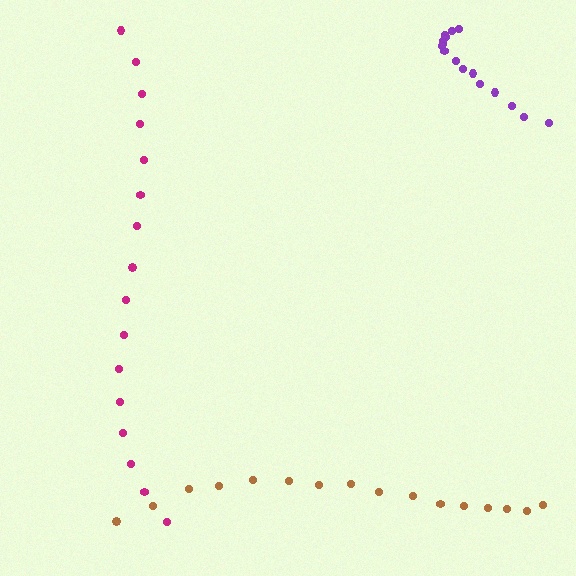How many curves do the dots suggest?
There are 3 distinct paths.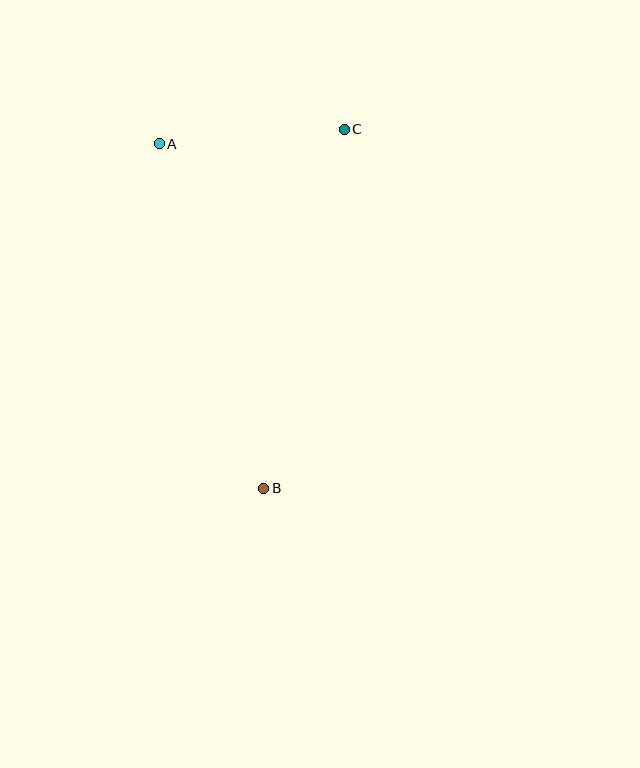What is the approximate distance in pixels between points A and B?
The distance between A and B is approximately 360 pixels.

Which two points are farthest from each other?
Points B and C are farthest from each other.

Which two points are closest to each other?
Points A and C are closest to each other.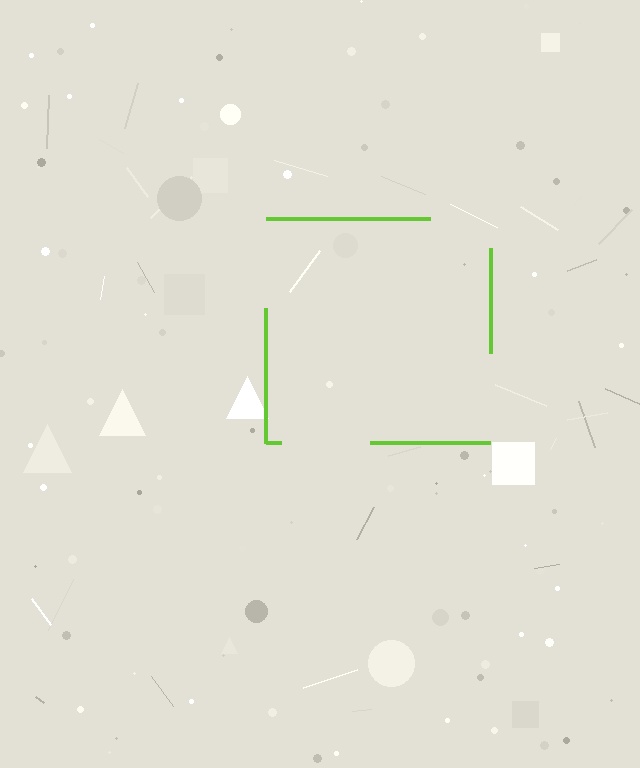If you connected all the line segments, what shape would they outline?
They would outline a square.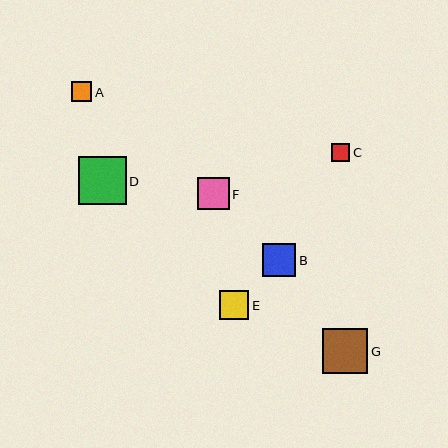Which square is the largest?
Square D is the largest with a size of approximately 48 pixels.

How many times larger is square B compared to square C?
Square B is approximately 1.8 times the size of square C.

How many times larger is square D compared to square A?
Square D is approximately 2.3 times the size of square A.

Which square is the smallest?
Square C is the smallest with a size of approximately 19 pixels.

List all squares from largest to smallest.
From largest to smallest: D, G, B, F, E, A, C.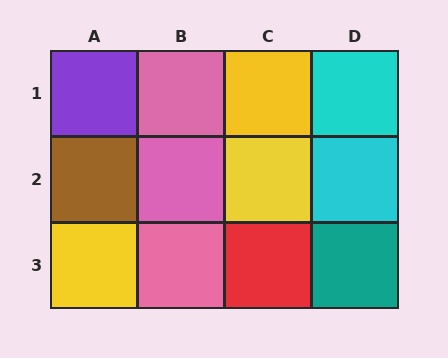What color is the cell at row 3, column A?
Yellow.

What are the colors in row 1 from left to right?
Purple, pink, yellow, cyan.